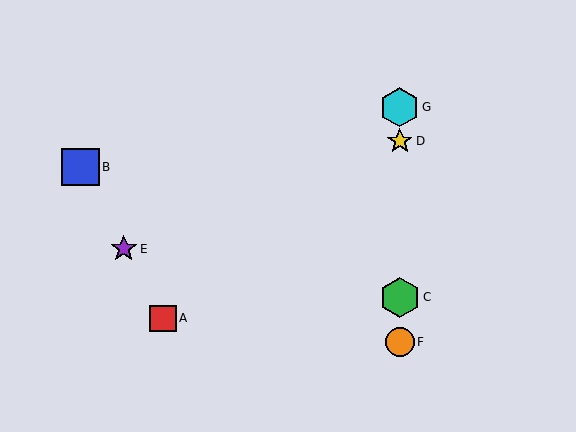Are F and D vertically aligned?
Yes, both are at x≈400.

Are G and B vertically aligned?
No, G is at x≈400 and B is at x≈80.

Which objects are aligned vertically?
Objects C, D, F, G are aligned vertically.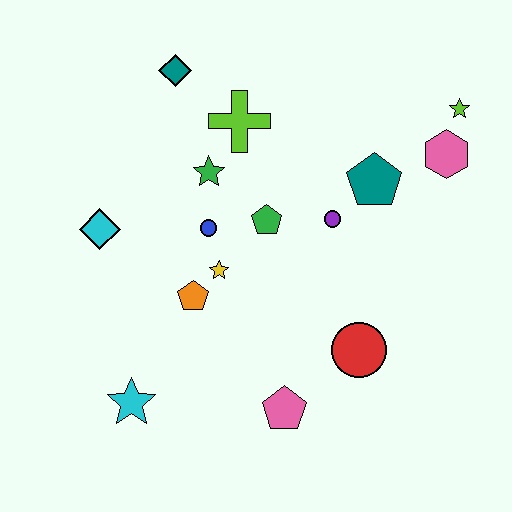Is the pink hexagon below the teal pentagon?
No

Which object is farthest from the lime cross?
The cyan star is farthest from the lime cross.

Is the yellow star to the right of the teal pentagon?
No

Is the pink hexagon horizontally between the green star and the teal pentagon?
No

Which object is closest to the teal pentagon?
The purple circle is closest to the teal pentagon.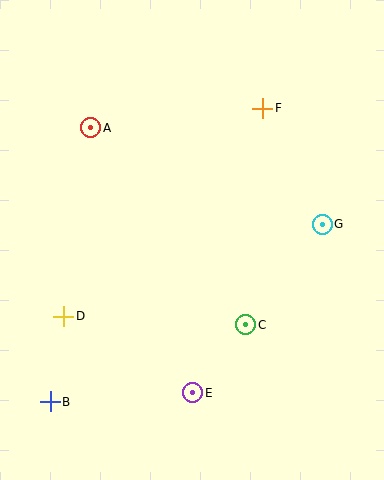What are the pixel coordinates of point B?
Point B is at (50, 402).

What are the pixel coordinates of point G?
Point G is at (322, 224).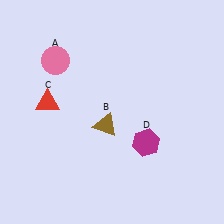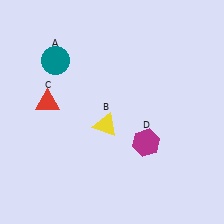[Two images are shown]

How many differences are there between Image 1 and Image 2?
There are 2 differences between the two images.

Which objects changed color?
A changed from pink to teal. B changed from brown to yellow.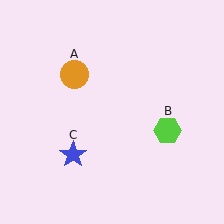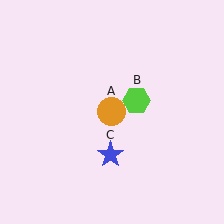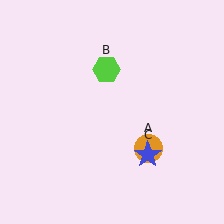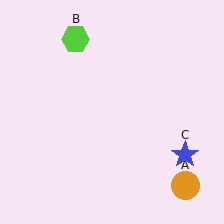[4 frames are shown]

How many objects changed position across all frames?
3 objects changed position: orange circle (object A), lime hexagon (object B), blue star (object C).